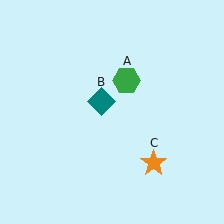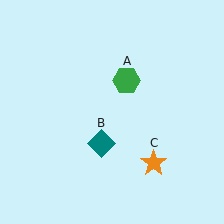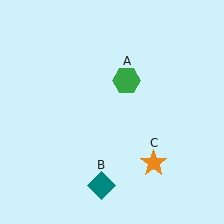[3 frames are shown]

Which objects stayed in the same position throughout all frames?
Green hexagon (object A) and orange star (object C) remained stationary.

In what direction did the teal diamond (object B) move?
The teal diamond (object B) moved down.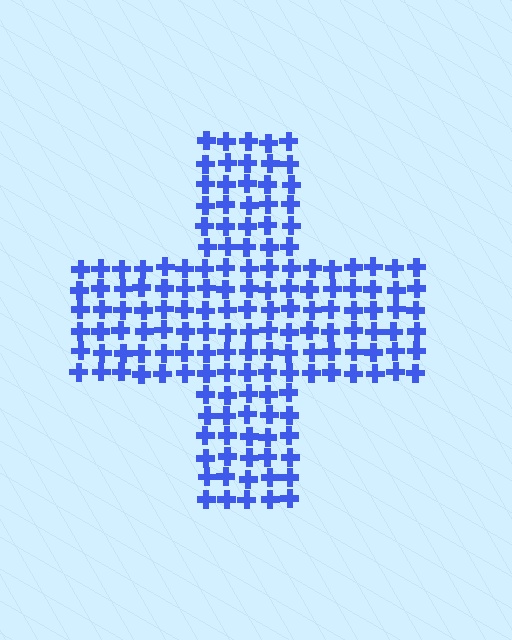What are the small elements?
The small elements are crosses.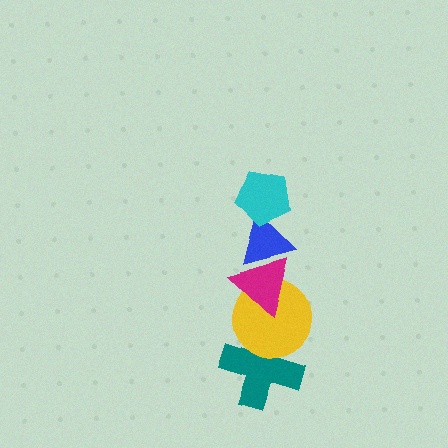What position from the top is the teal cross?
The teal cross is 5th from the top.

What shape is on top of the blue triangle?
The cyan pentagon is on top of the blue triangle.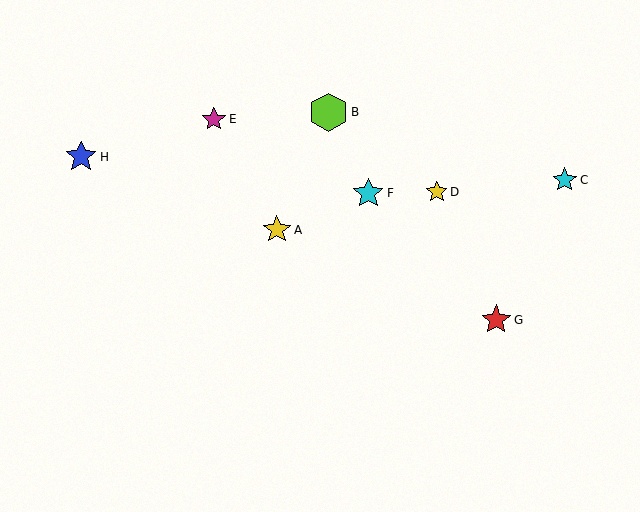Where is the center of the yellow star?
The center of the yellow star is at (277, 230).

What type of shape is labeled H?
Shape H is a blue star.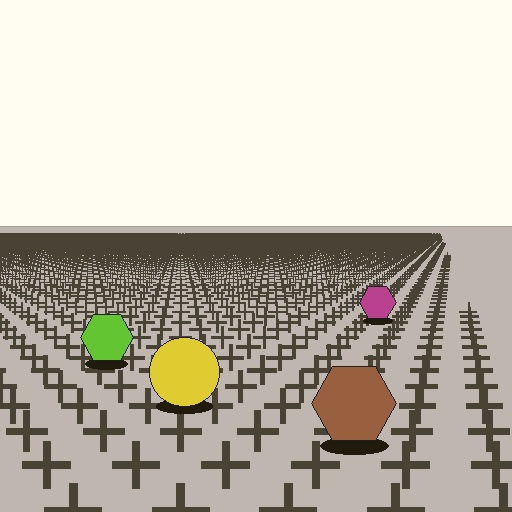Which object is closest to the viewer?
The brown hexagon is closest. The texture marks near it are larger and more spread out.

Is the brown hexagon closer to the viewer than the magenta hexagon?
Yes. The brown hexagon is closer — you can tell from the texture gradient: the ground texture is coarser near it.